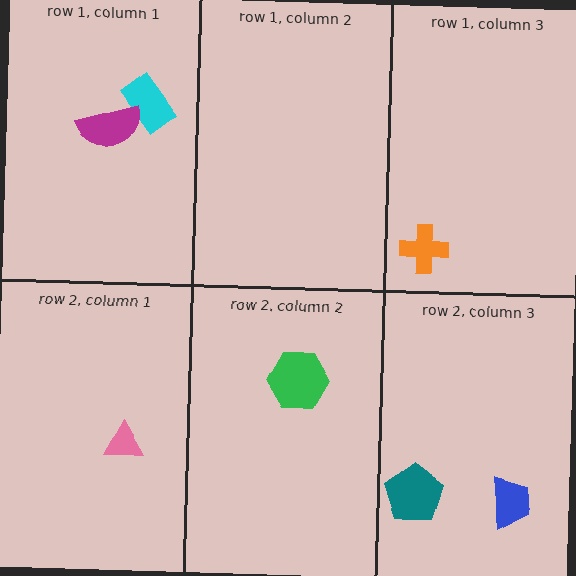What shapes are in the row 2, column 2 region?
The green hexagon.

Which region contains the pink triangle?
The row 2, column 1 region.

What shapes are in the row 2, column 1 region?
The pink triangle.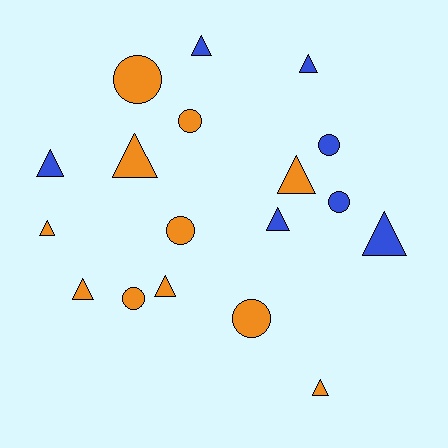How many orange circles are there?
There are 5 orange circles.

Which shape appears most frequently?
Triangle, with 11 objects.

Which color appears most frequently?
Orange, with 11 objects.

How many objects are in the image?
There are 18 objects.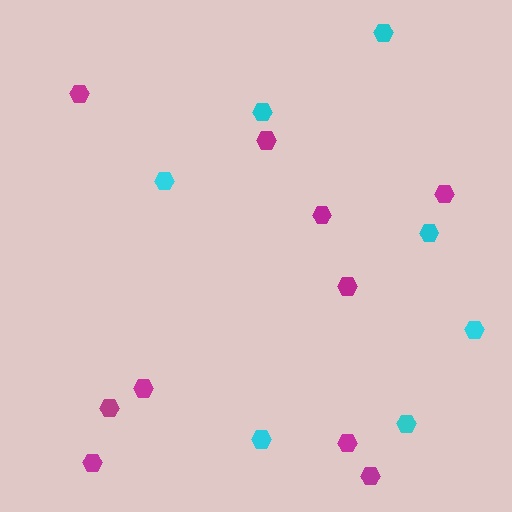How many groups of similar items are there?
There are 2 groups: one group of magenta hexagons (10) and one group of cyan hexagons (7).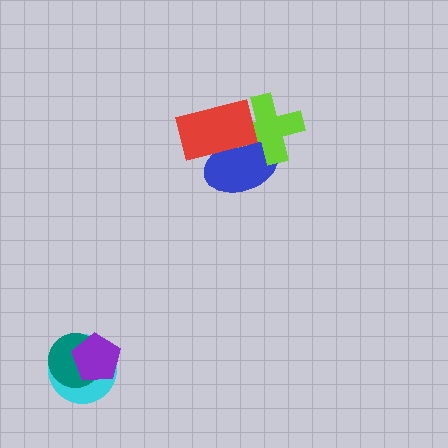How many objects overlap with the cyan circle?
2 objects overlap with the cyan circle.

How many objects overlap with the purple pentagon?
2 objects overlap with the purple pentagon.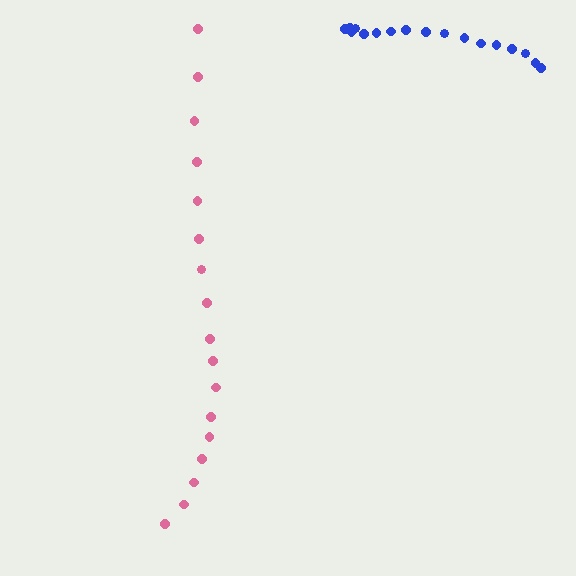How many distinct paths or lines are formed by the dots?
There are 2 distinct paths.